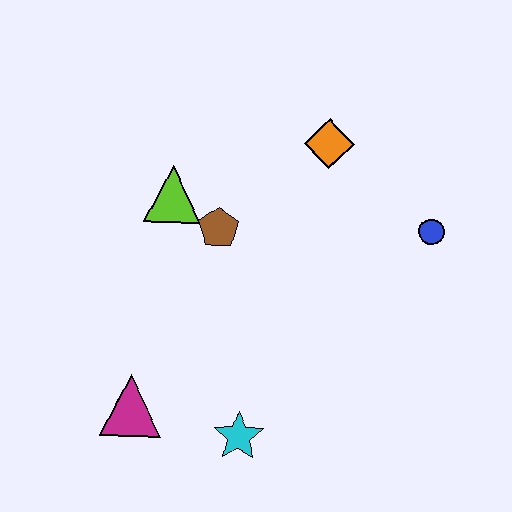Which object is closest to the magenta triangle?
The cyan star is closest to the magenta triangle.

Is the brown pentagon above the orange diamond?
No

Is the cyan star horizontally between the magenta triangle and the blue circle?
Yes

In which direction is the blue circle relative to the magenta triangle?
The blue circle is to the right of the magenta triangle.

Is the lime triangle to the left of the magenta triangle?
No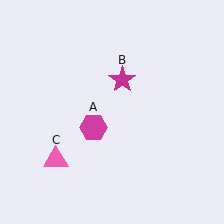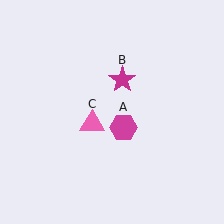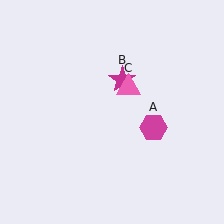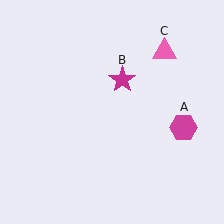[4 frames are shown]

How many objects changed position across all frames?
2 objects changed position: magenta hexagon (object A), pink triangle (object C).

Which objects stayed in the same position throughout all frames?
Magenta star (object B) remained stationary.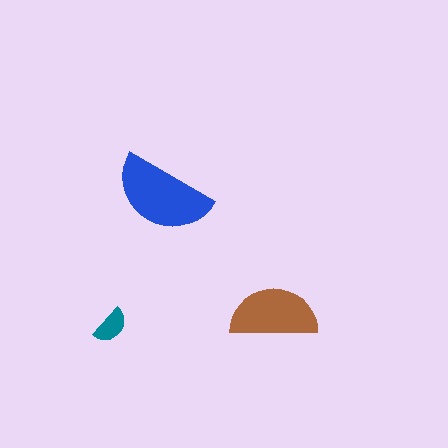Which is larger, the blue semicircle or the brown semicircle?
The blue one.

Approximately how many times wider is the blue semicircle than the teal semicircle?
About 2.5 times wider.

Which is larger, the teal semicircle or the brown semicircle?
The brown one.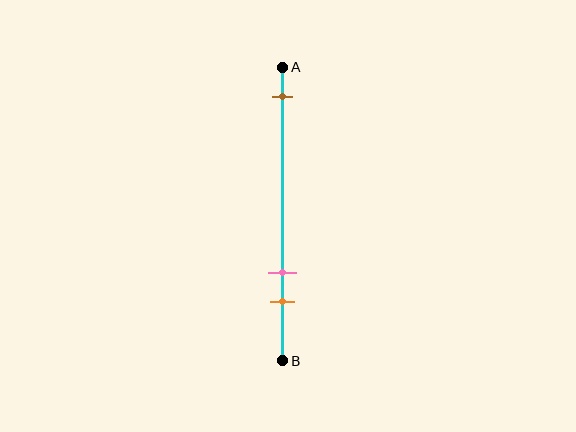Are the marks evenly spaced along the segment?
No, the marks are not evenly spaced.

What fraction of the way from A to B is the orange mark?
The orange mark is approximately 80% (0.8) of the way from A to B.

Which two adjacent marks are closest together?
The pink and orange marks are the closest adjacent pair.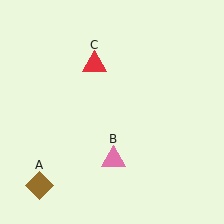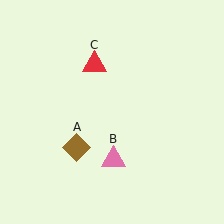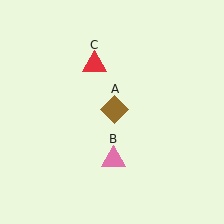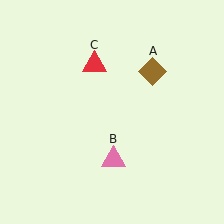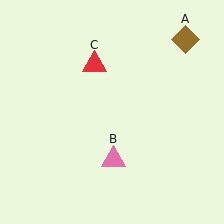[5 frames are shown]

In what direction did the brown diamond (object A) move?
The brown diamond (object A) moved up and to the right.